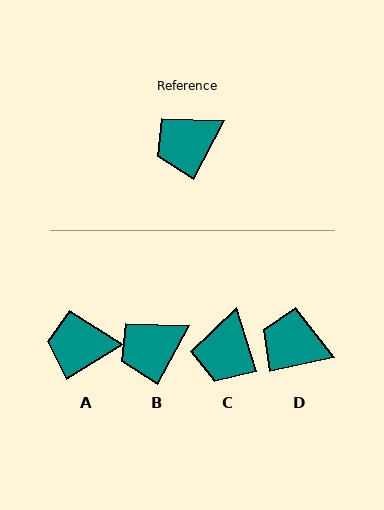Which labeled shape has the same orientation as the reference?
B.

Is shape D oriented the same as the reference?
No, it is off by about 50 degrees.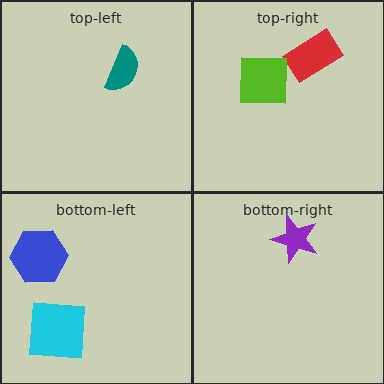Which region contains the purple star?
The bottom-right region.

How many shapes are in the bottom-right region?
1.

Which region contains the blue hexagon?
The bottom-left region.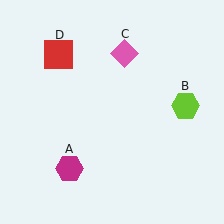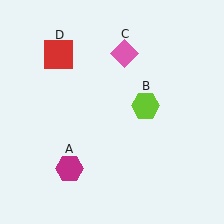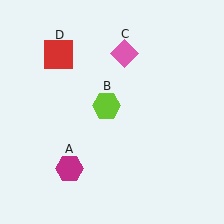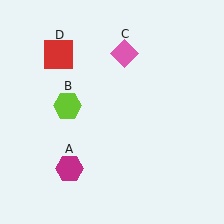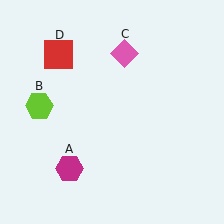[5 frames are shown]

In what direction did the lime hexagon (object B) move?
The lime hexagon (object B) moved left.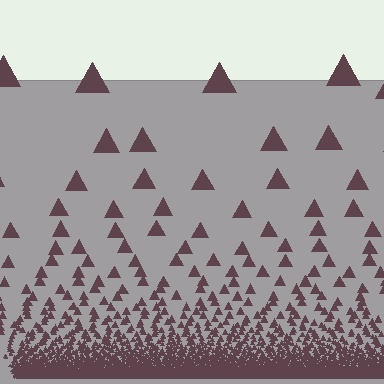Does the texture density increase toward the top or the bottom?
Density increases toward the bottom.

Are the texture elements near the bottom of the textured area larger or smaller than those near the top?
Smaller. The gradient is inverted — elements near the bottom are smaller and denser.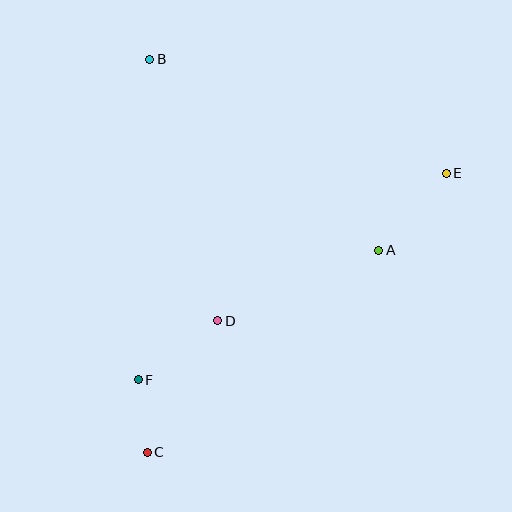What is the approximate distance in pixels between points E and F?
The distance between E and F is approximately 371 pixels.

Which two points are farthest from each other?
Points C and E are farthest from each other.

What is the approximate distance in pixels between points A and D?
The distance between A and D is approximately 176 pixels.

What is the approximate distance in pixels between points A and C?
The distance between A and C is approximately 307 pixels.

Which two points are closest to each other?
Points C and F are closest to each other.